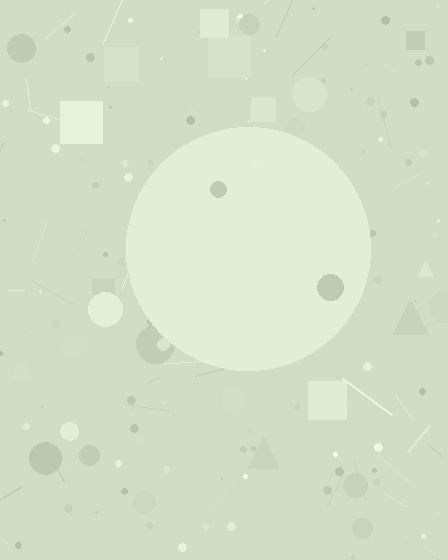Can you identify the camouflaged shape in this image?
The camouflaged shape is a circle.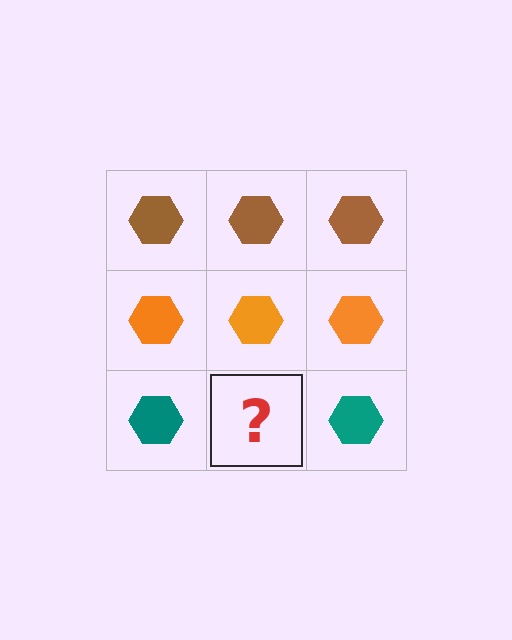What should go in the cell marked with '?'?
The missing cell should contain a teal hexagon.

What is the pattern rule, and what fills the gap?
The rule is that each row has a consistent color. The gap should be filled with a teal hexagon.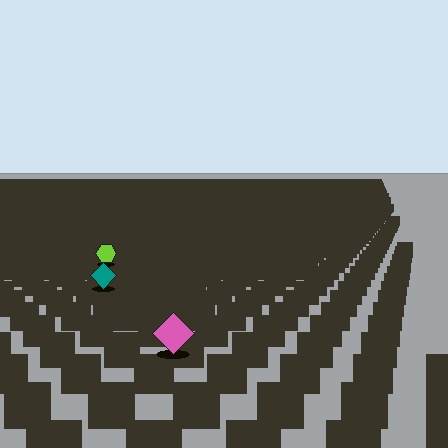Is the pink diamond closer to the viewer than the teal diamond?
Yes. The pink diamond is closer — you can tell from the texture gradient: the ground texture is coarser near it.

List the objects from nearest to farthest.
From nearest to farthest: the pink diamond, the teal diamond, the lime hexagon.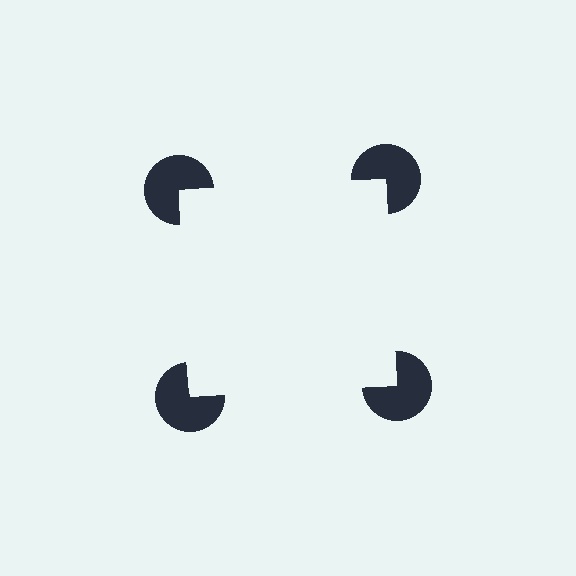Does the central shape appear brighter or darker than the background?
It typically appears slightly brighter than the background, even though no actual brightness change is drawn.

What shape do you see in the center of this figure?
An illusory square — its edges are inferred from the aligned wedge cuts in the pac-man discs, not physically drawn.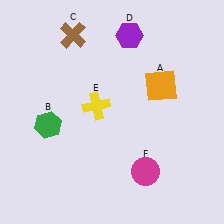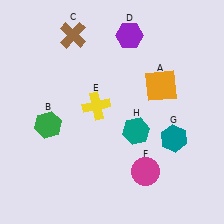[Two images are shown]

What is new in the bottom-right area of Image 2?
A teal hexagon (G) was added in the bottom-right area of Image 2.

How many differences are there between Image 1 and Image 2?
There are 2 differences between the two images.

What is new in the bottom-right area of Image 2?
A teal hexagon (H) was added in the bottom-right area of Image 2.